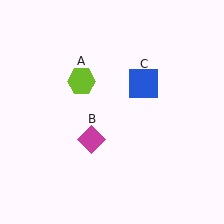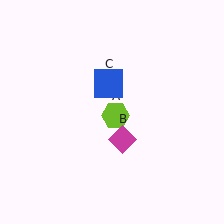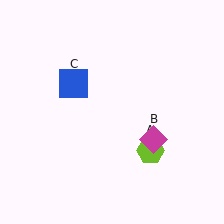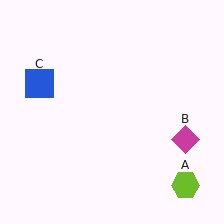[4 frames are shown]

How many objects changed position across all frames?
3 objects changed position: lime hexagon (object A), magenta diamond (object B), blue square (object C).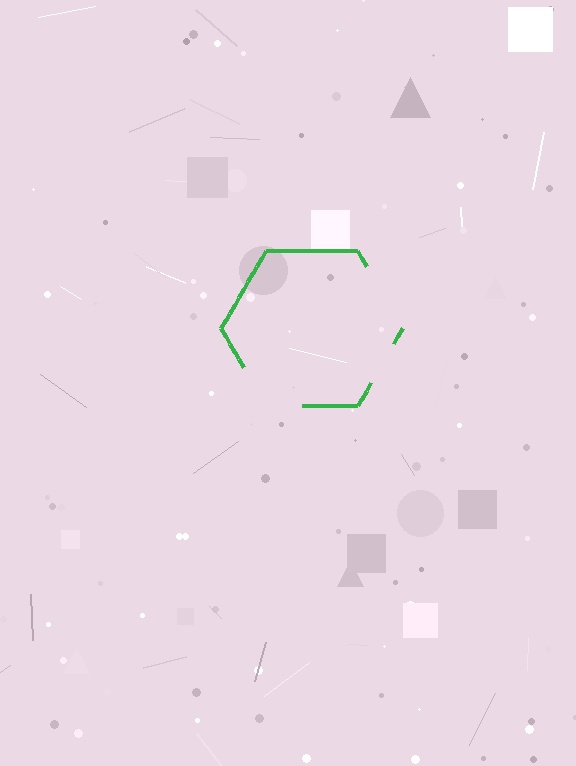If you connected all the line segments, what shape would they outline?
They would outline a hexagon.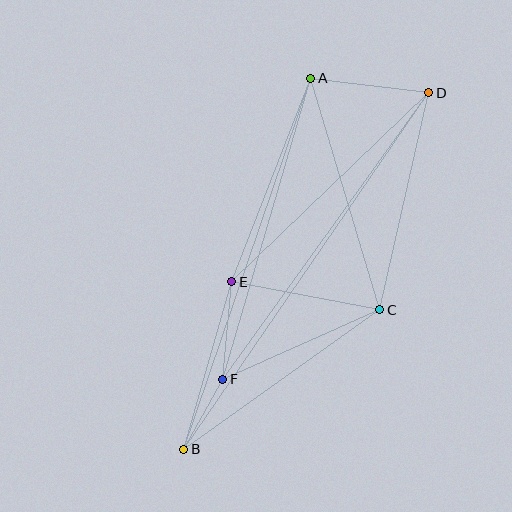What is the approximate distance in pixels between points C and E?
The distance between C and E is approximately 151 pixels.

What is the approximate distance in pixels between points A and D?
The distance between A and D is approximately 118 pixels.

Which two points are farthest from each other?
Points B and D are farthest from each other.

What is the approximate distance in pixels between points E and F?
The distance between E and F is approximately 98 pixels.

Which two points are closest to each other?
Points B and F are closest to each other.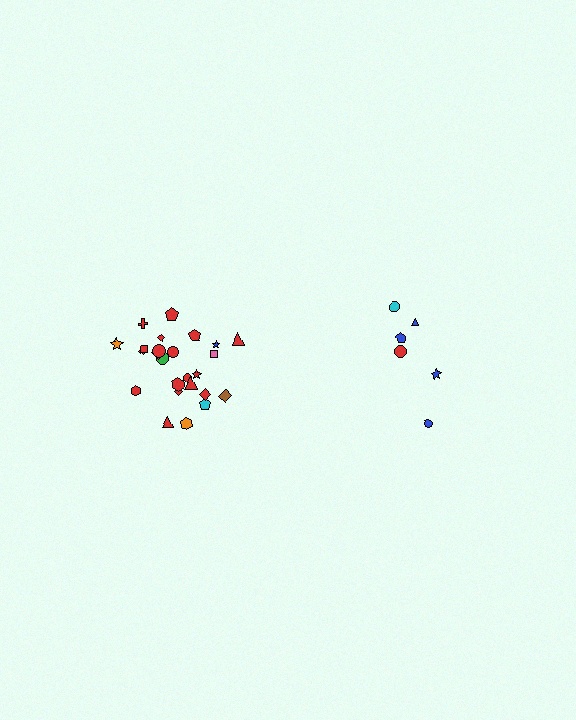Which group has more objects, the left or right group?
The left group.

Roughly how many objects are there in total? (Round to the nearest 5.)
Roughly 30 objects in total.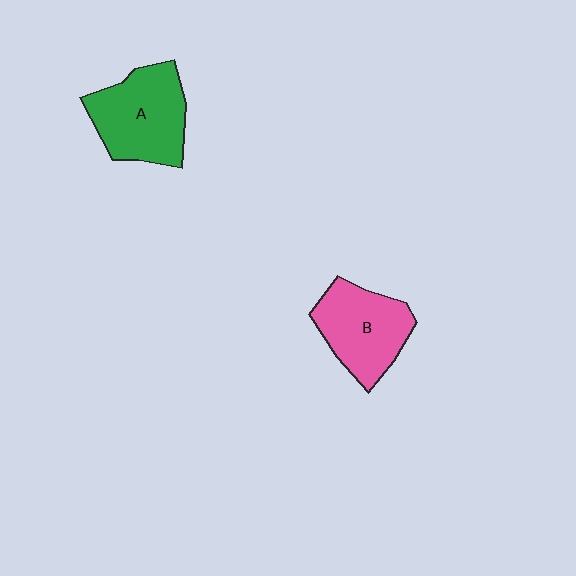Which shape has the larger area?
Shape A (green).